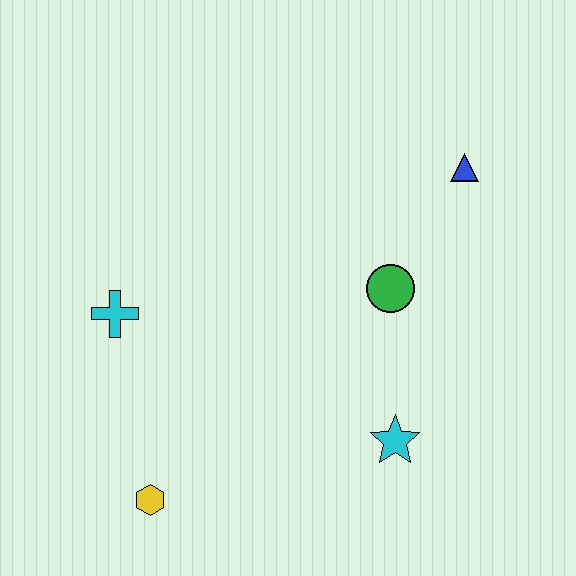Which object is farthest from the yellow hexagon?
The blue triangle is farthest from the yellow hexagon.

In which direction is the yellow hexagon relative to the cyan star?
The yellow hexagon is to the left of the cyan star.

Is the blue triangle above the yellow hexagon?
Yes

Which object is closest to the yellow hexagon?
The cyan cross is closest to the yellow hexagon.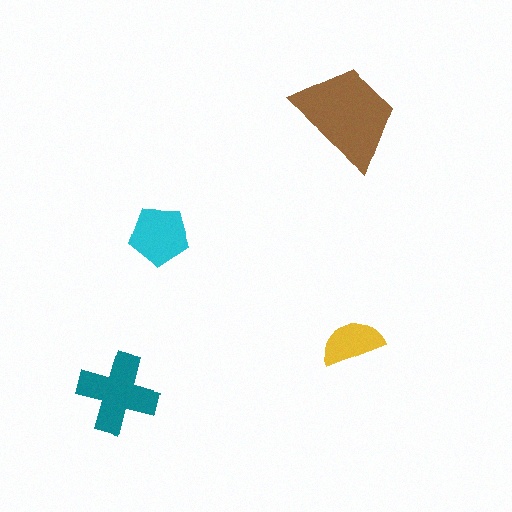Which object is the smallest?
The yellow semicircle.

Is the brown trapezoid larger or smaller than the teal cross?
Larger.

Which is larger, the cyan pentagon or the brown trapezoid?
The brown trapezoid.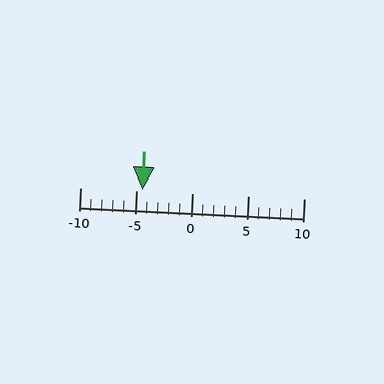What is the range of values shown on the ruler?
The ruler shows values from -10 to 10.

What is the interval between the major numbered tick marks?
The major tick marks are spaced 5 units apart.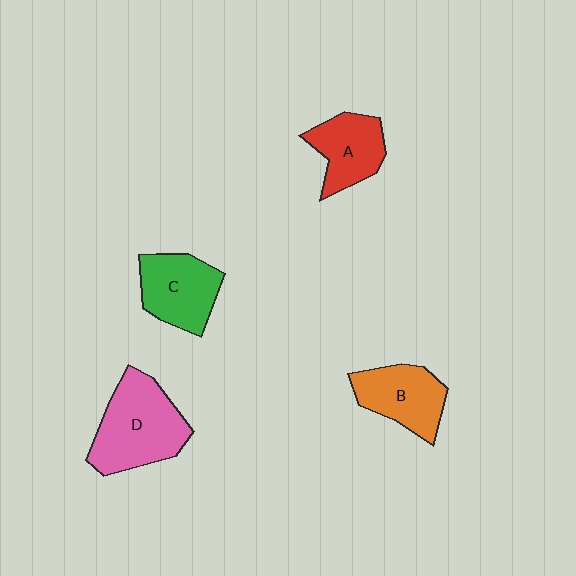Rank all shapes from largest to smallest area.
From largest to smallest: D (pink), C (green), B (orange), A (red).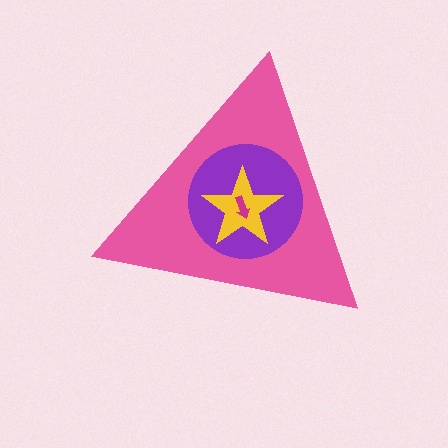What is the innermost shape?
The magenta arrow.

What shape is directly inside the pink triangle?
The purple circle.